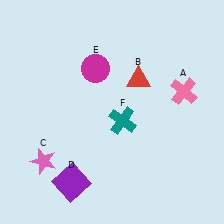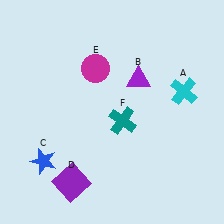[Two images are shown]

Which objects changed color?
A changed from pink to cyan. B changed from red to purple. C changed from pink to blue.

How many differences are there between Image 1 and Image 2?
There are 3 differences between the two images.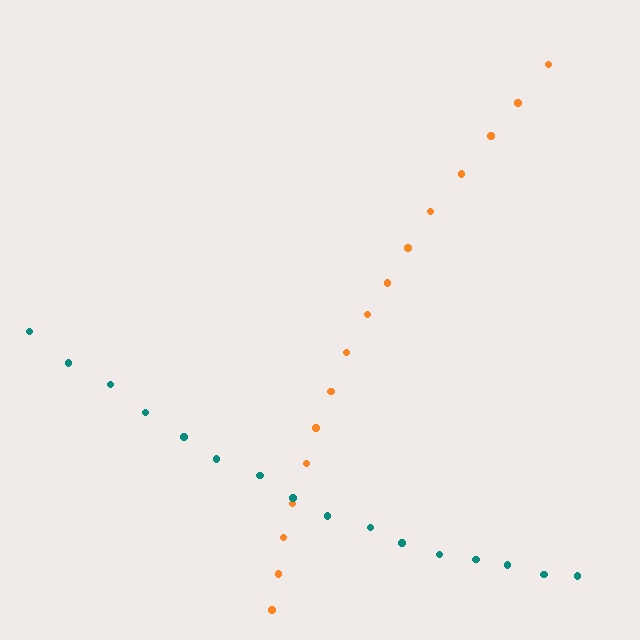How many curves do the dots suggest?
There are 2 distinct paths.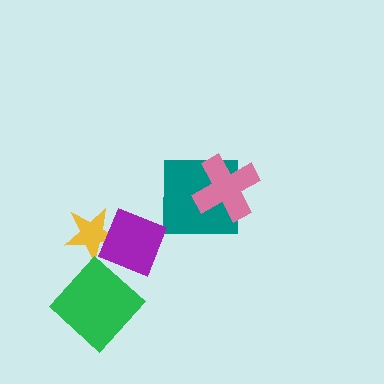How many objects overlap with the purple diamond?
1 object overlaps with the purple diamond.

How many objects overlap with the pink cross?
1 object overlaps with the pink cross.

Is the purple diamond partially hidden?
No, no other shape covers it.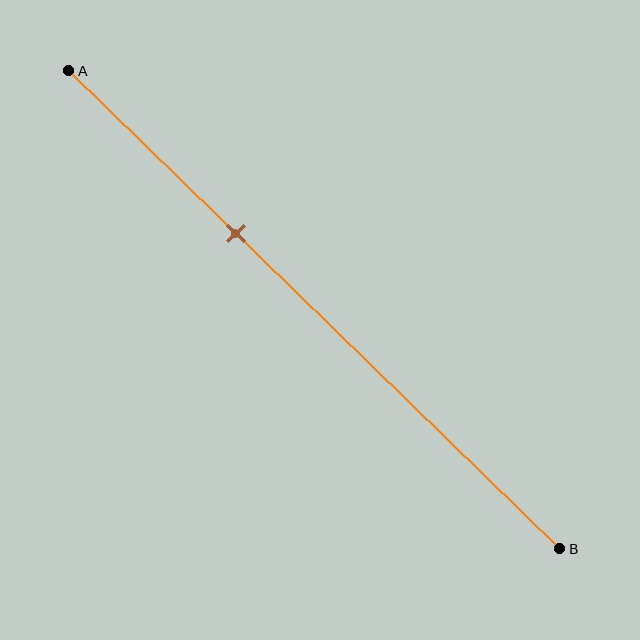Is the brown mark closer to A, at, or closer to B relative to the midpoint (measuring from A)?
The brown mark is closer to point A than the midpoint of segment AB.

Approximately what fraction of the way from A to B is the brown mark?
The brown mark is approximately 35% of the way from A to B.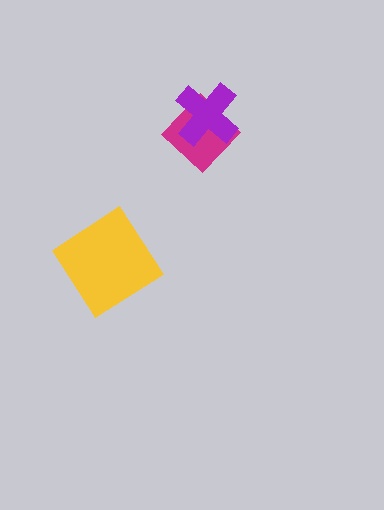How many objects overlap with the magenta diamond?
1 object overlaps with the magenta diamond.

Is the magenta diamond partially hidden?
Yes, it is partially covered by another shape.